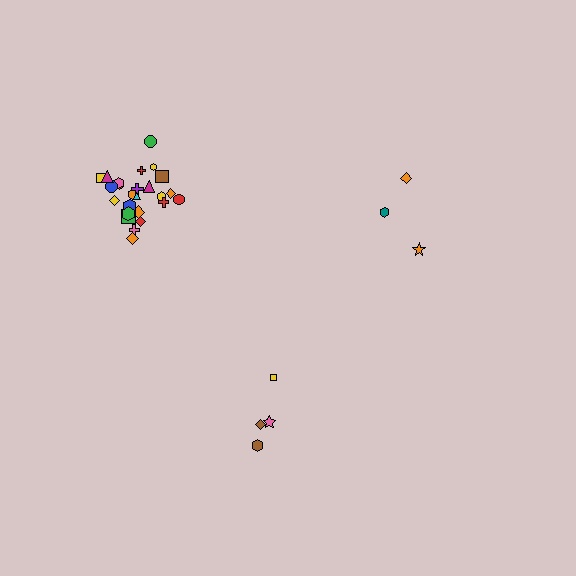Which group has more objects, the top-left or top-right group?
The top-left group.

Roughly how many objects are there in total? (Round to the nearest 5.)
Roughly 30 objects in total.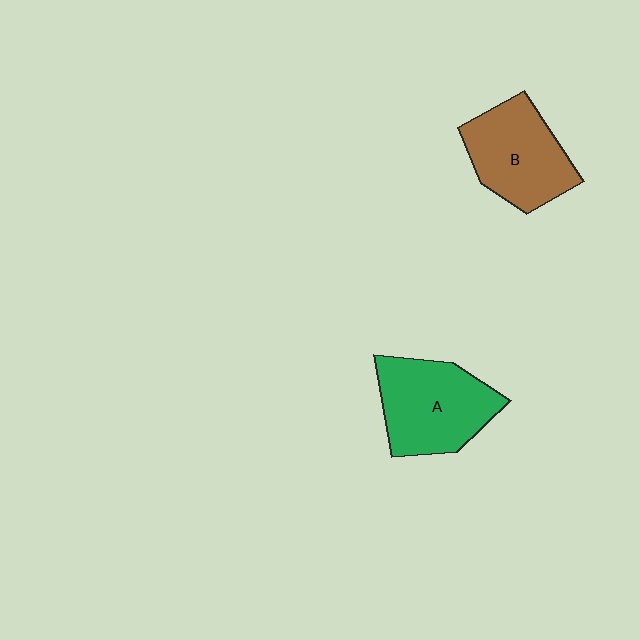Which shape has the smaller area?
Shape B (brown).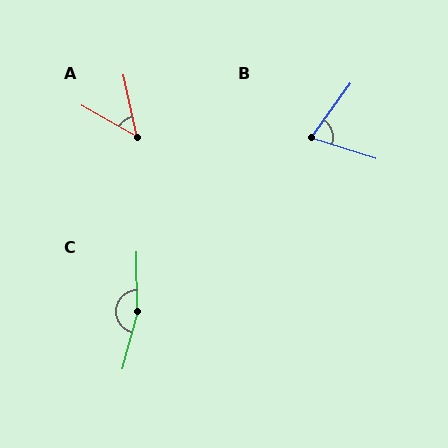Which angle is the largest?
C, at approximately 165 degrees.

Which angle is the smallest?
A, at approximately 48 degrees.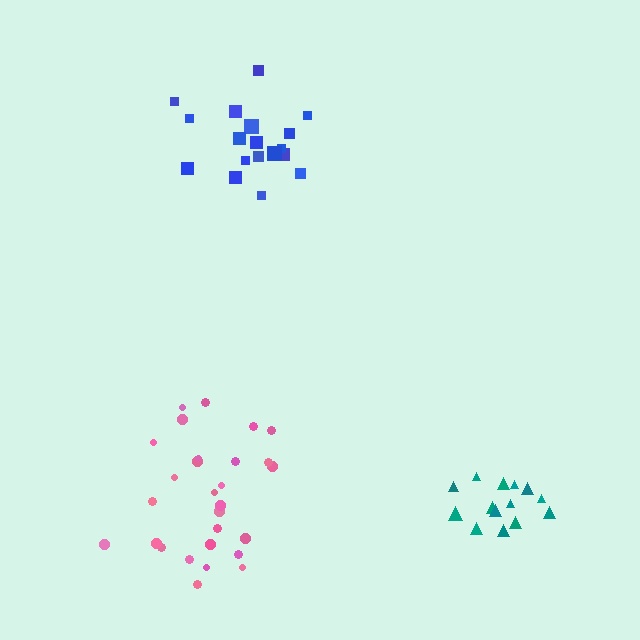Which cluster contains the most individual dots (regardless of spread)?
Pink (28).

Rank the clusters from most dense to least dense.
teal, blue, pink.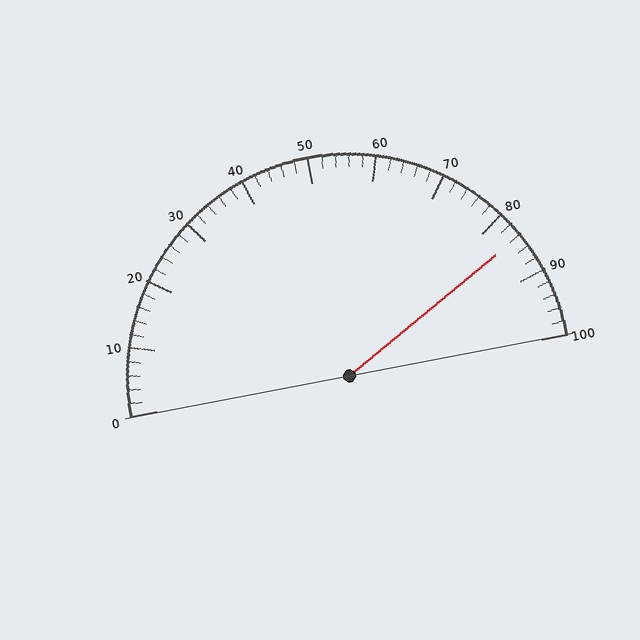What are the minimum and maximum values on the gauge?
The gauge ranges from 0 to 100.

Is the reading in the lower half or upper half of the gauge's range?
The reading is in the upper half of the range (0 to 100).